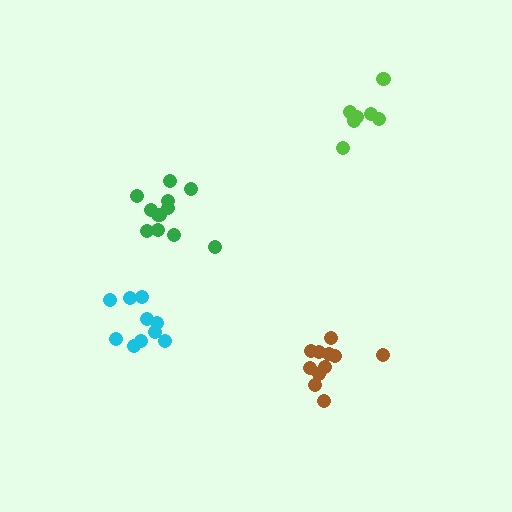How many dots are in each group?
Group 1: 12 dots, Group 2: 11 dots, Group 3: 10 dots, Group 4: 8 dots (41 total).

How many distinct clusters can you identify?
There are 4 distinct clusters.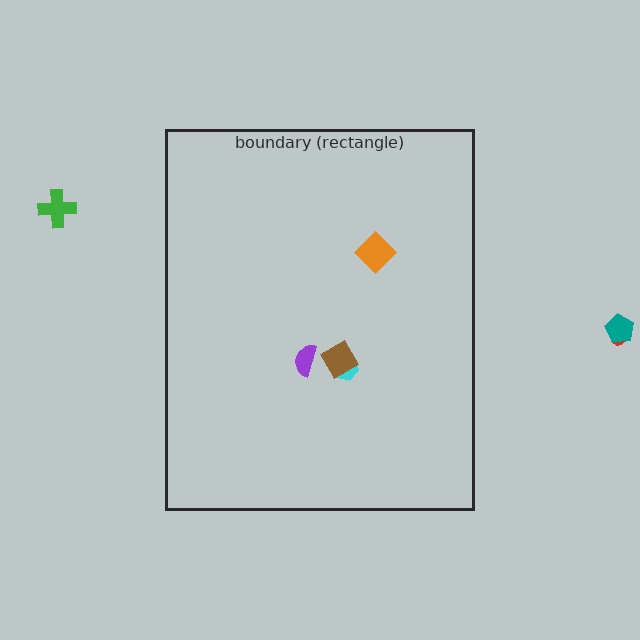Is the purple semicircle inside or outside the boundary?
Inside.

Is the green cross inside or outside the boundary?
Outside.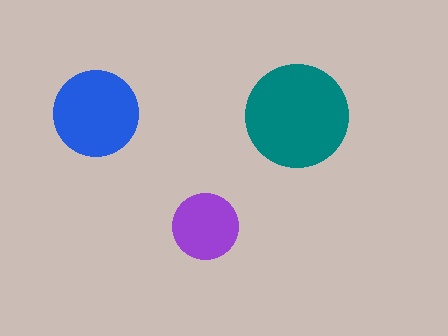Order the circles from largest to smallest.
the teal one, the blue one, the purple one.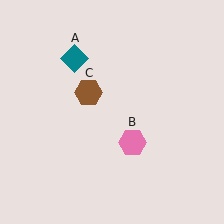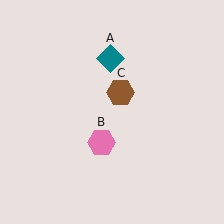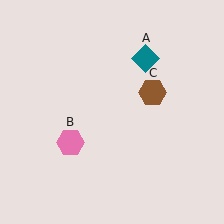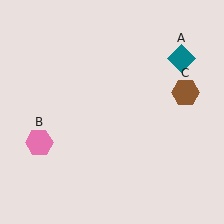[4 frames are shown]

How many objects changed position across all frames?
3 objects changed position: teal diamond (object A), pink hexagon (object B), brown hexagon (object C).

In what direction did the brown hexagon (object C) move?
The brown hexagon (object C) moved right.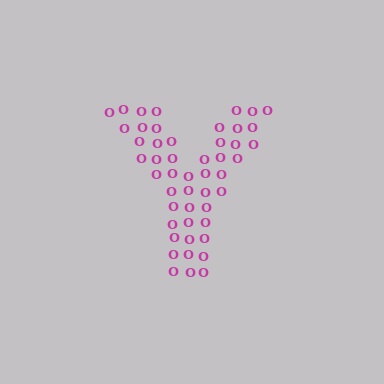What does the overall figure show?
The overall figure shows the letter Y.